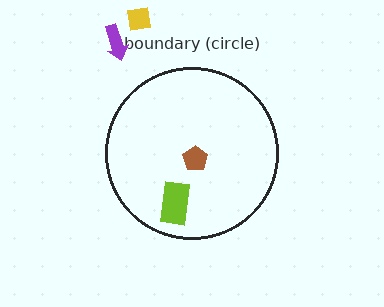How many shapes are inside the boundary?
2 inside, 2 outside.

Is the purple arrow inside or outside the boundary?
Outside.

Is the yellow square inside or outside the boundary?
Outside.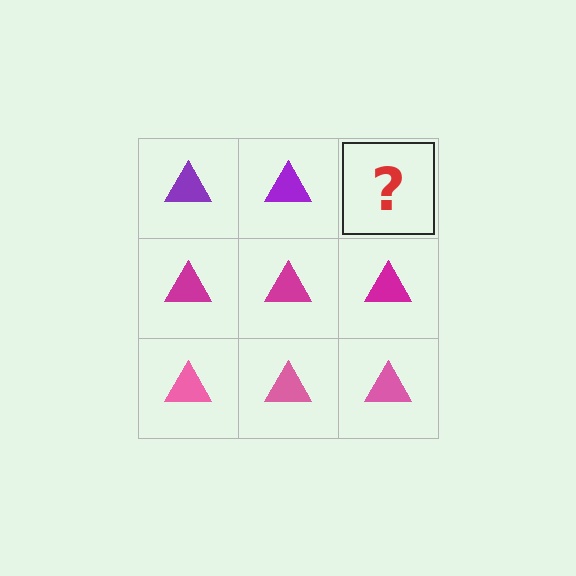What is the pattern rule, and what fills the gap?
The rule is that each row has a consistent color. The gap should be filled with a purple triangle.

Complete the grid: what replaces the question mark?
The question mark should be replaced with a purple triangle.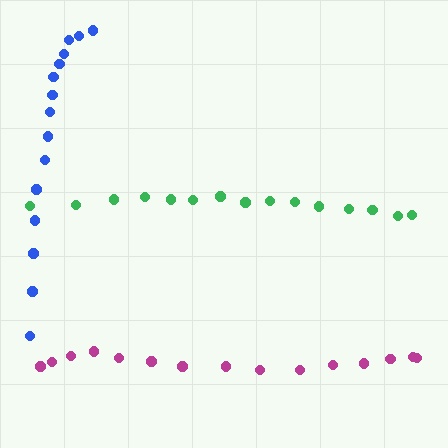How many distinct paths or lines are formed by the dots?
There are 3 distinct paths.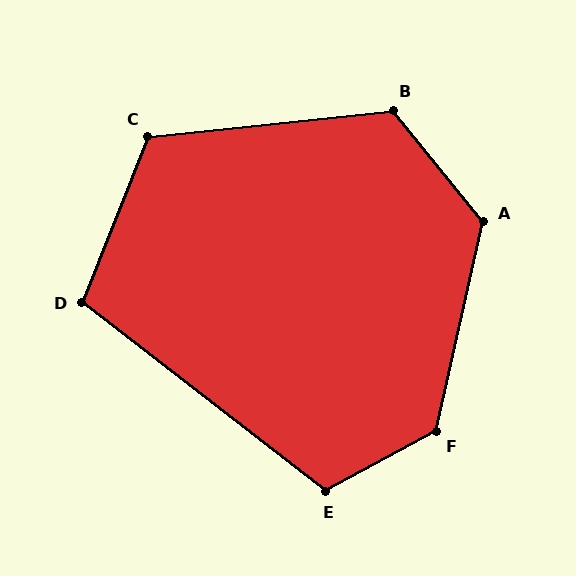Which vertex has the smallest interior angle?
D, at approximately 106 degrees.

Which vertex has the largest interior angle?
F, at approximately 131 degrees.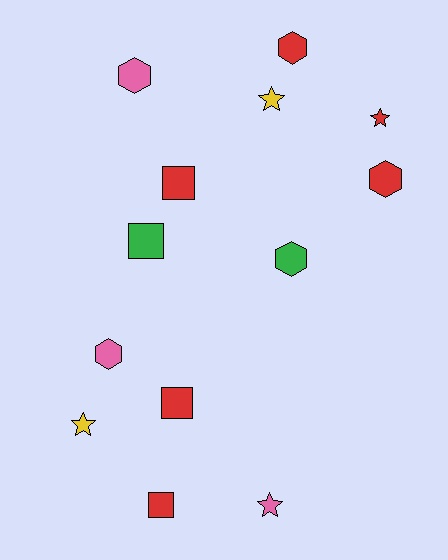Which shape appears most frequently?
Hexagon, with 5 objects.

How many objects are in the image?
There are 13 objects.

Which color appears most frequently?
Red, with 6 objects.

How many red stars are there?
There is 1 red star.